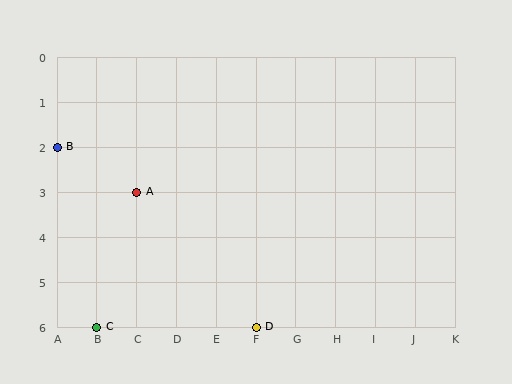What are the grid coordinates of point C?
Point C is at grid coordinates (B, 6).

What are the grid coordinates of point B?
Point B is at grid coordinates (A, 2).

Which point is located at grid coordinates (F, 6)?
Point D is at (F, 6).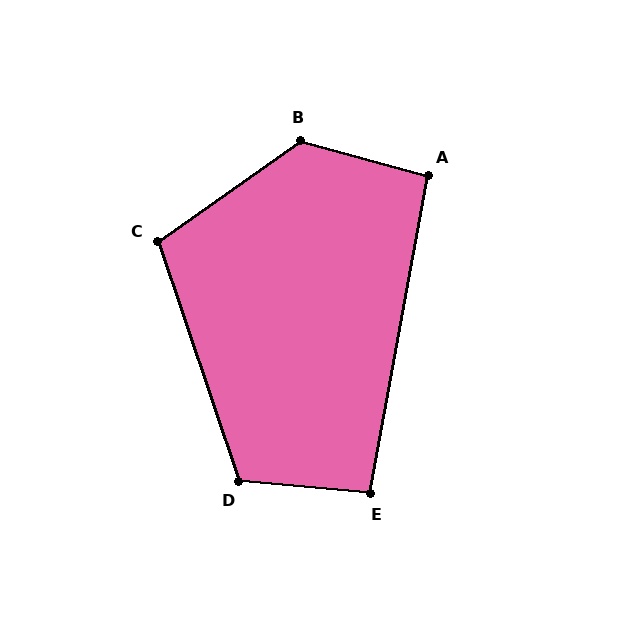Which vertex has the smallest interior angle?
A, at approximately 95 degrees.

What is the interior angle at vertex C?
Approximately 107 degrees (obtuse).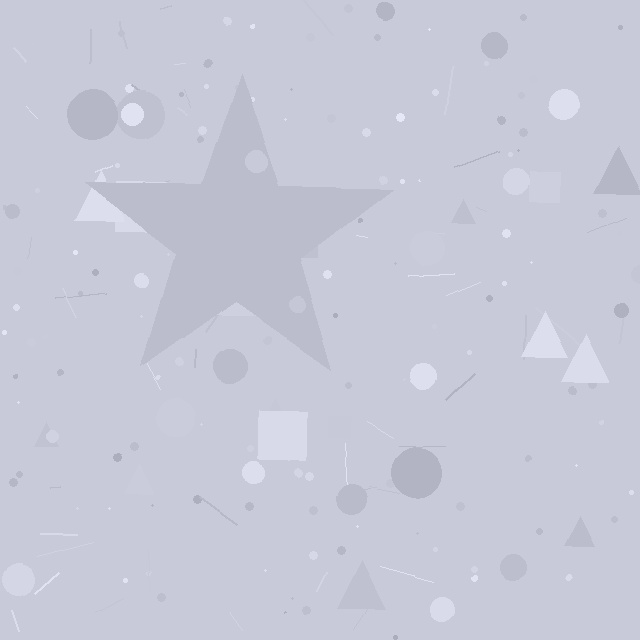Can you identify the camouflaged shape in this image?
The camouflaged shape is a star.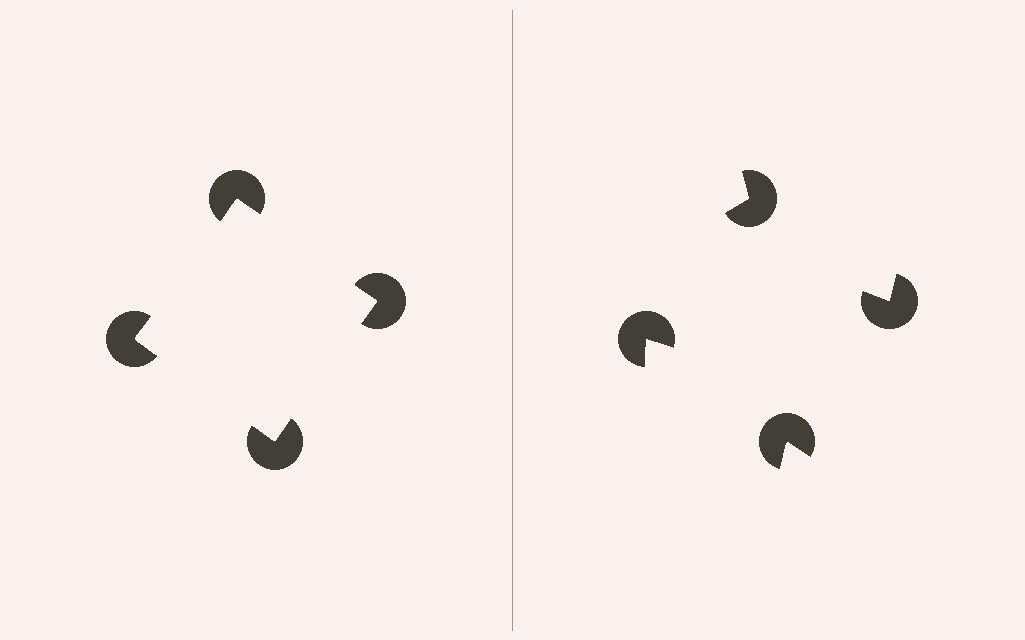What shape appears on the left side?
An illusory square.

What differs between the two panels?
The pac-man discs are positioned identically on both sides; only the wedge orientations differ. On the left they align to a square; on the right they are misaligned.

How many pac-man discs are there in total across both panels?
8 — 4 on each side.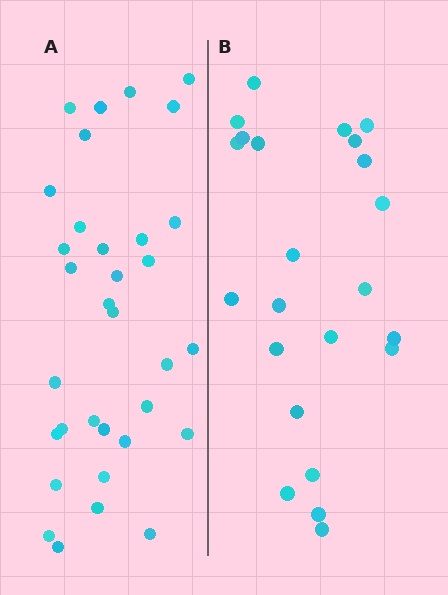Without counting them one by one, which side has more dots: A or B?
Region A (the left region) has more dots.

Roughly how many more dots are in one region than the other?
Region A has roughly 10 or so more dots than region B.